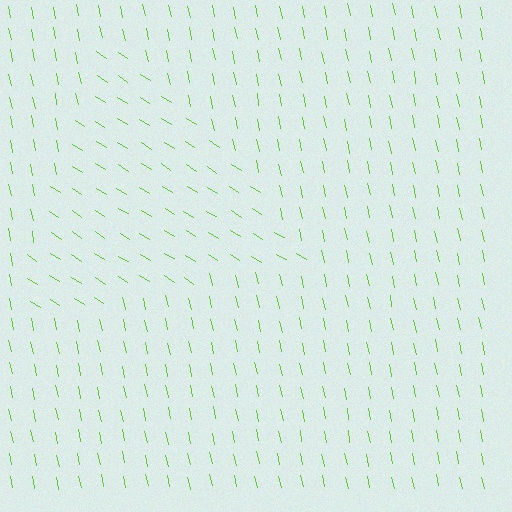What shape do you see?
I see a triangle.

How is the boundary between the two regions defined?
The boundary is defined purely by a change in line orientation (approximately 45 degrees difference). All lines are the same color and thickness.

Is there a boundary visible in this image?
Yes, there is a texture boundary formed by a change in line orientation.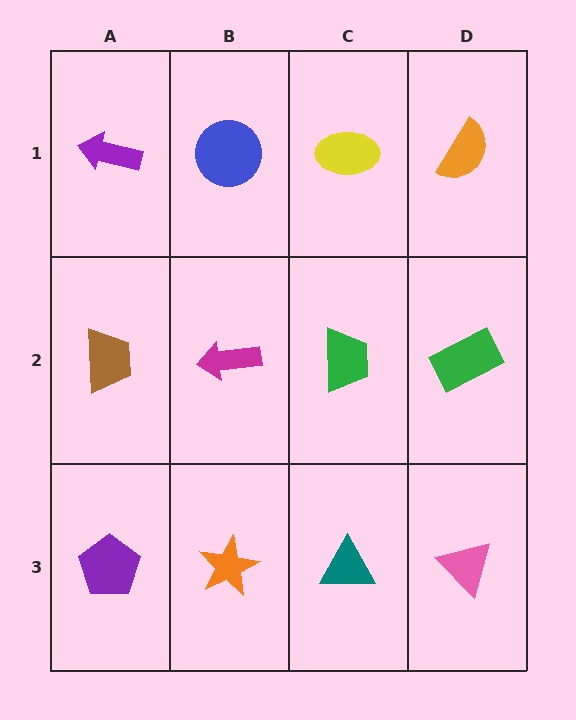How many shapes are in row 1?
4 shapes.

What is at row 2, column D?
A green rectangle.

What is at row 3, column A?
A purple pentagon.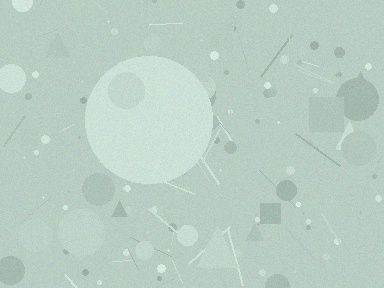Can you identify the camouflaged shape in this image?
The camouflaged shape is a circle.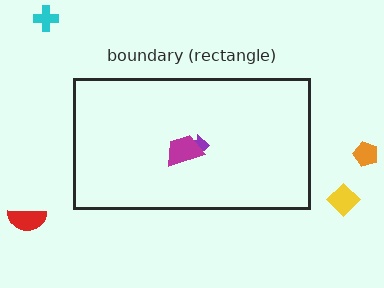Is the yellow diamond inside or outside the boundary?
Outside.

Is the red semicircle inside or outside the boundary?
Outside.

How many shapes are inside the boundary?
2 inside, 4 outside.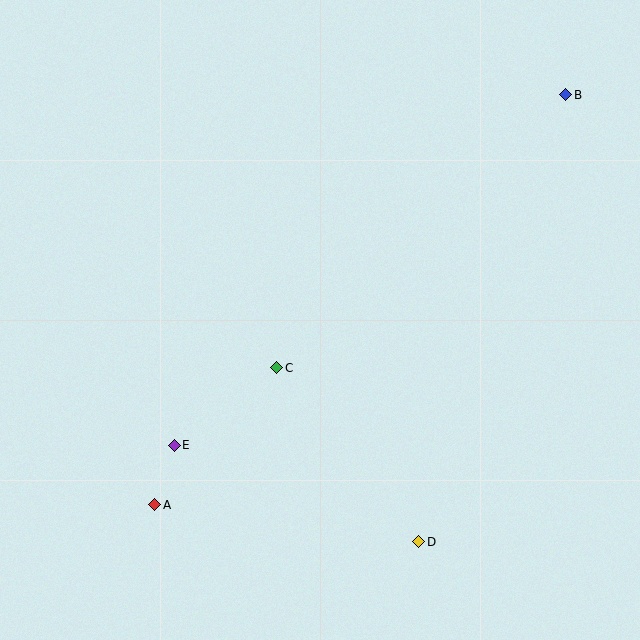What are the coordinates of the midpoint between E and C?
The midpoint between E and C is at (225, 407).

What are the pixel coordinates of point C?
Point C is at (277, 368).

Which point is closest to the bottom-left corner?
Point A is closest to the bottom-left corner.